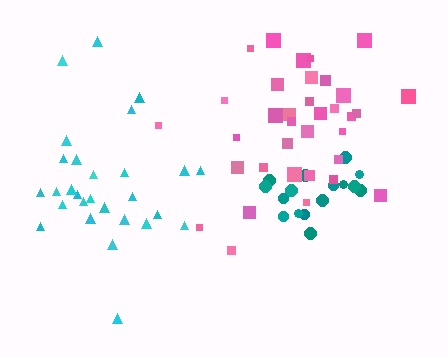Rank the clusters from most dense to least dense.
pink, teal, cyan.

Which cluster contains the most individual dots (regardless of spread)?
Pink (35).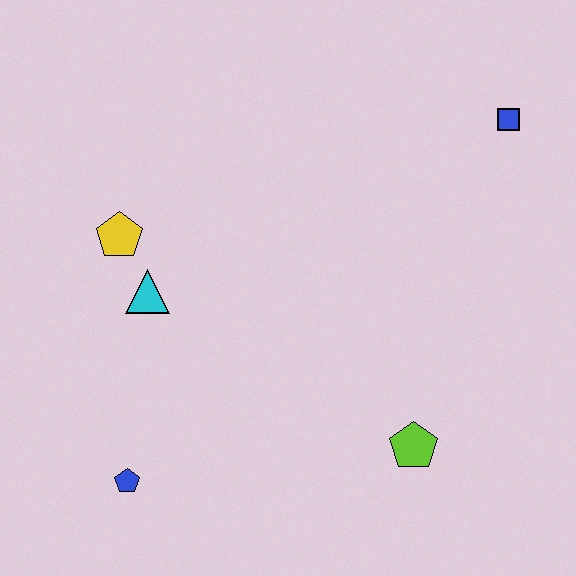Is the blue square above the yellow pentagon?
Yes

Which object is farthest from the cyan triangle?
The blue square is farthest from the cyan triangle.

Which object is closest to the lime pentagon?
The blue pentagon is closest to the lime pentagon.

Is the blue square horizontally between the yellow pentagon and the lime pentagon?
No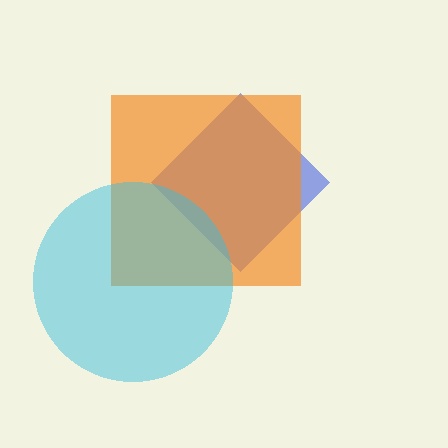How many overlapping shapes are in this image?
There are 3 overlapping shapes in the image.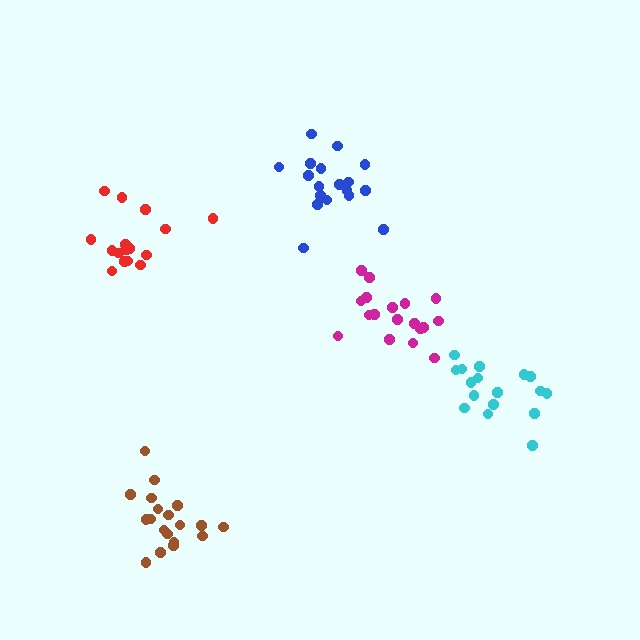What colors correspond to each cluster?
The clusters are colored: blue, cyan, magenta, red, brown.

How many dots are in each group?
Group 1: 18 dots, Group 2: 17 dots, Group 3: 18 dots, Group 4: 16 dots, Group 5: 19 dots (88 total).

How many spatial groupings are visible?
There are 5 spatial groupings.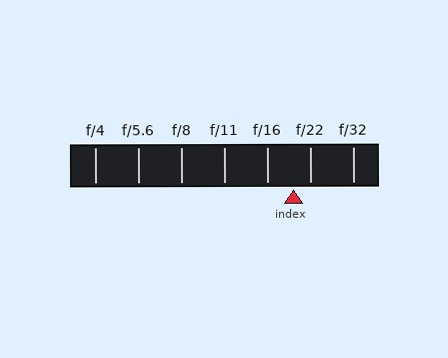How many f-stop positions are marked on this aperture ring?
There are 7 f-stop positions marked.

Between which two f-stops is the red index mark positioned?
The index mark is between f/16 and f/22.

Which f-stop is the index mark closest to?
The index mark is closest to f/22.